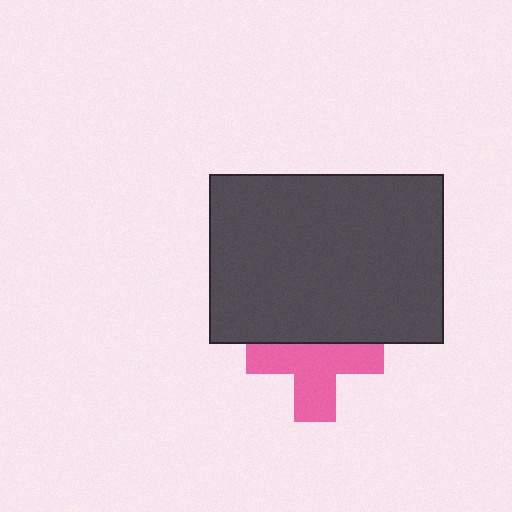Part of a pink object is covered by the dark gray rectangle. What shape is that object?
It is a cross.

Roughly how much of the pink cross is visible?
About half of it is visible (roughly 63%).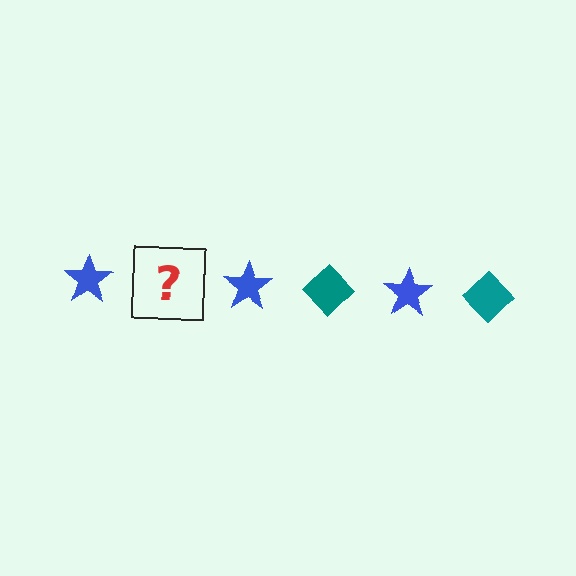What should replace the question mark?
The question mark should be replaced with a teal diamond.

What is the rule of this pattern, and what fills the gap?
The rule is that the pattern alternates between blue star and teal diamond. The gap should be filled with a teal diamond.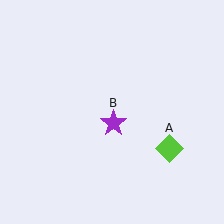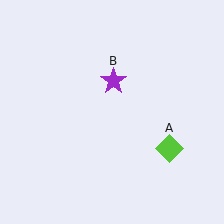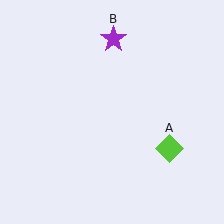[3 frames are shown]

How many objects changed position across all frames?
1 object changed position: purple star (object B).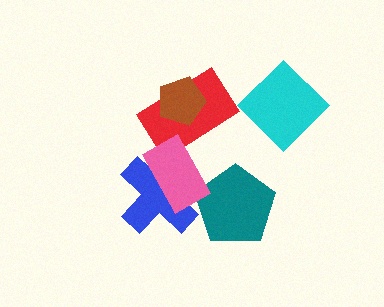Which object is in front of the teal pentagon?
The pink rectangle is in front of the teal pentagon.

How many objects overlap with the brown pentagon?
1 object overlaps with the brown pentagon.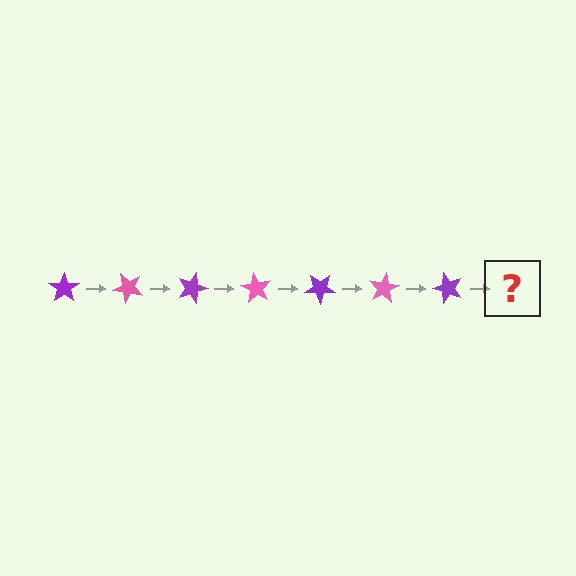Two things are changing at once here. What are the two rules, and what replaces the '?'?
The two rules are that it rotates 45 degrees each step and the color cycles through purple and pink. The '?' should be a pink star, rotated 315 degrees from the start.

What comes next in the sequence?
The next element should be a pink star, rotated 315 degrees from the start.